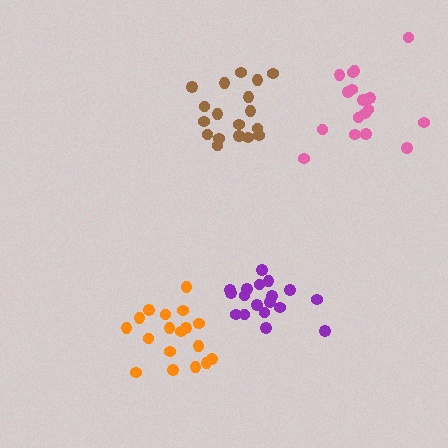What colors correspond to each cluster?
The clusters are colored: brown, pink, purple, orange.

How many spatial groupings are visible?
There are 4 spatial groupings.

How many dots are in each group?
Group 1: 18 dots, Group 2: 17 dots, Group 3: 18 dots, Group 4: 18 dots (71 total).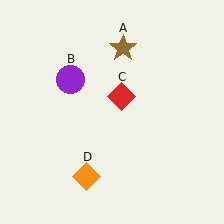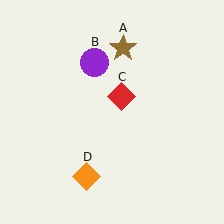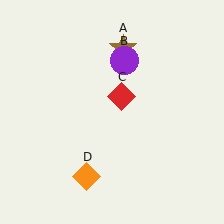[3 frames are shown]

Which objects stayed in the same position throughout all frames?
Brown star (object A) and red diamond (object C) and orange diamond (object D) remained stationary.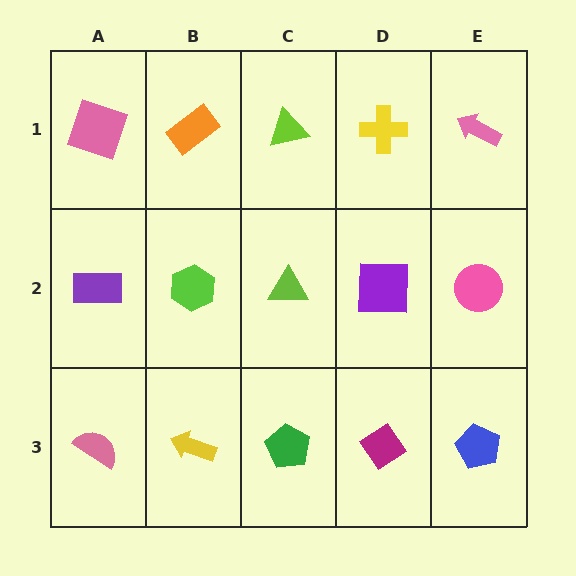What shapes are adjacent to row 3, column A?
A purple rectangle (row 2, column A), a yellow arrow (row 3, column B).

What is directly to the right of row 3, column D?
A blue pentagon.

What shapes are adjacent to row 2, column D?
A yellow cross (row 1, column D), a magenta diamond (row 3, column D), a lime triangle (row 2, column C), a pink circle (row 2, column E).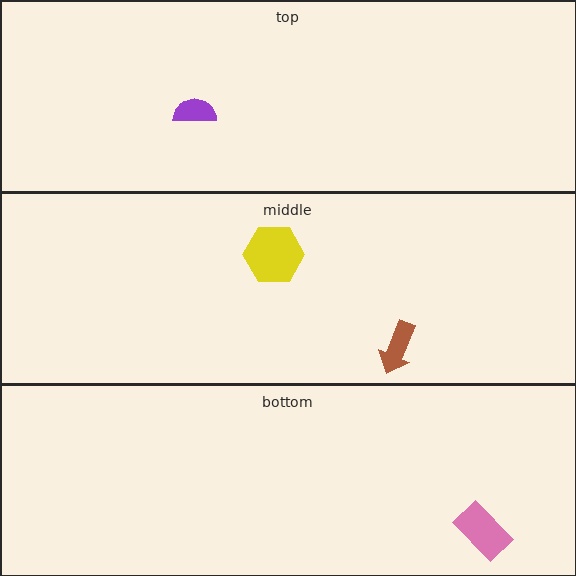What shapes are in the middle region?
The yellow hexagon, the brown arrow.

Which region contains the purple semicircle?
The top region.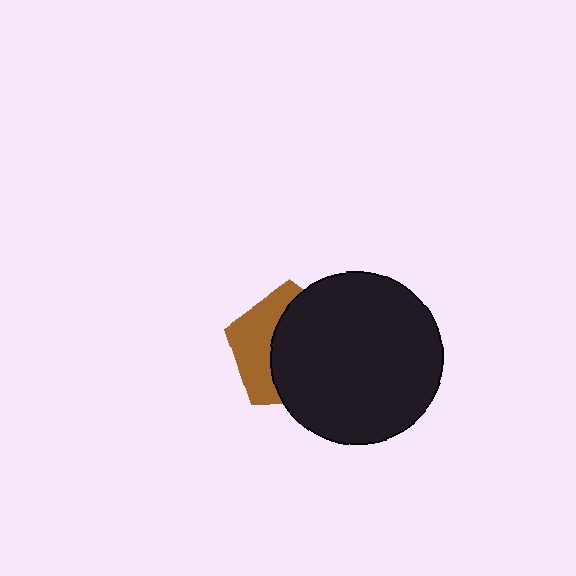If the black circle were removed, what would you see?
You would see the complete brown pentagon.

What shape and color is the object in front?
The object in front is a black circle.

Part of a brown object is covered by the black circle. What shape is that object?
It is a pentagon.